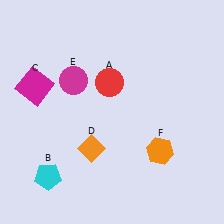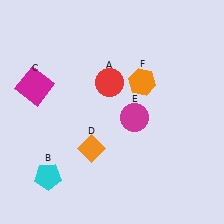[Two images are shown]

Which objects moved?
The objects that moved are: the magenta circle (E), the orange hexagon (F).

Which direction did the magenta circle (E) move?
The magenta circle (E) moved right.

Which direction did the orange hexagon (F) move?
The orange hexagon (F) moved up.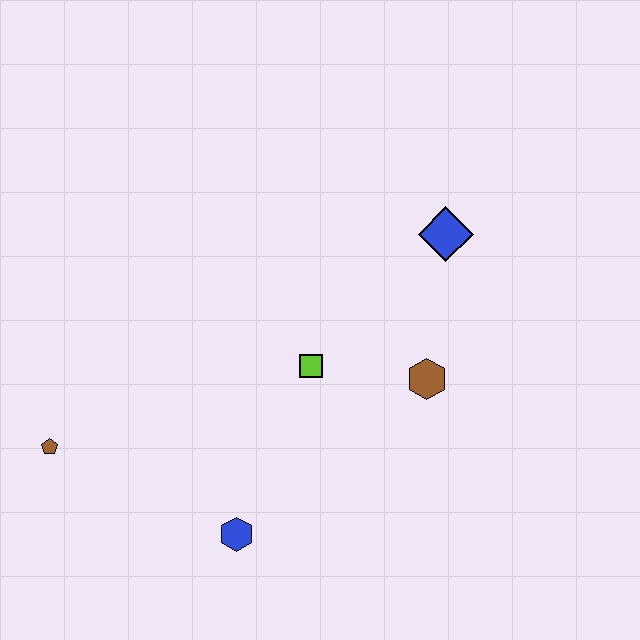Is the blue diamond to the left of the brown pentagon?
No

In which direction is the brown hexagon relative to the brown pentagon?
The brown hexagon is to the right of the brown pentagon.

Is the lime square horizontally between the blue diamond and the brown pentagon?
Yes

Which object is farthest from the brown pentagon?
The blue diamond is farthest from the brown pentagon.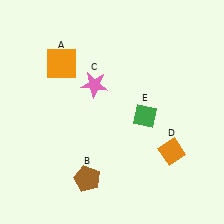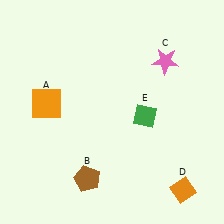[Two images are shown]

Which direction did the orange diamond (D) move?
The orange diamond (D) moved down.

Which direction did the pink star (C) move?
The pink star (C) moved right.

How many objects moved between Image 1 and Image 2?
3 objects moved between the two images.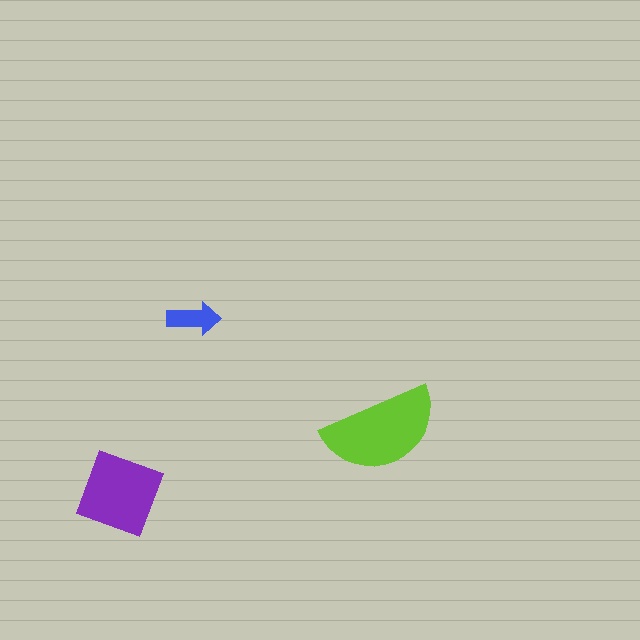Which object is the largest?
The lime semicircle.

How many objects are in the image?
There are 3 objects in the image.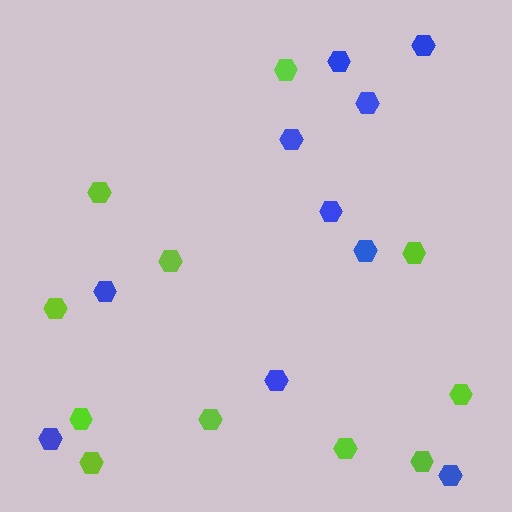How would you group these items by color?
There are 2 groups: one group of lime hexagons (11) and one group of blue hexagons (10).